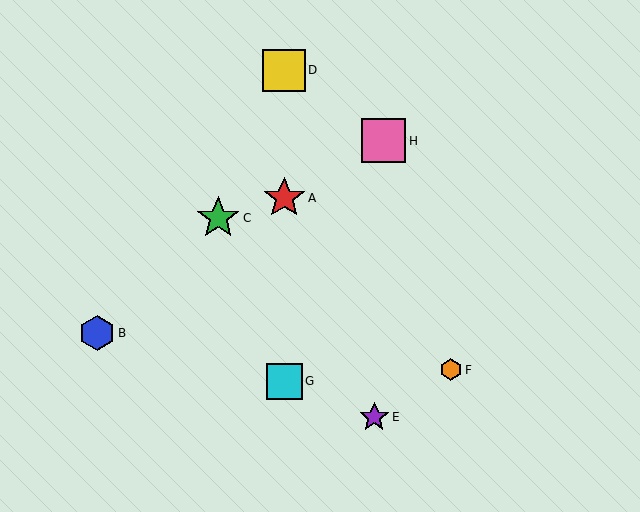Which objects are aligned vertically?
Objects A, D, G are aligned vertically.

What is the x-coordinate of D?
Object D is at x≈284.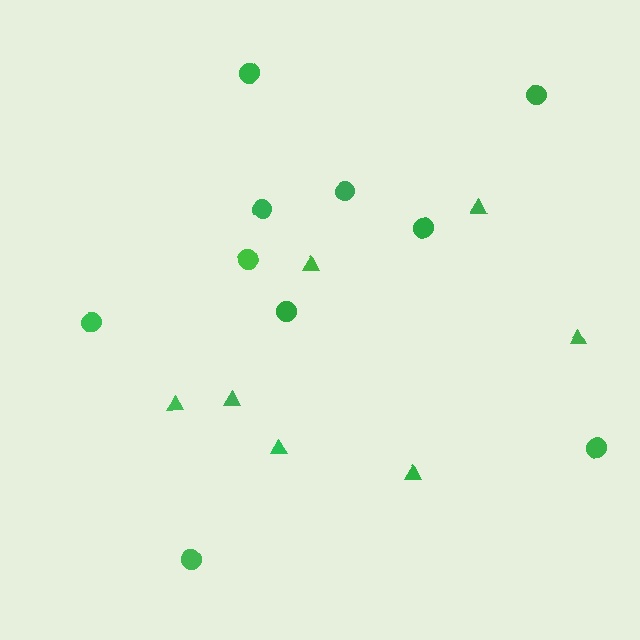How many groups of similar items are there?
There are 2 groups: one group of triangles (7) and one group of circles (10).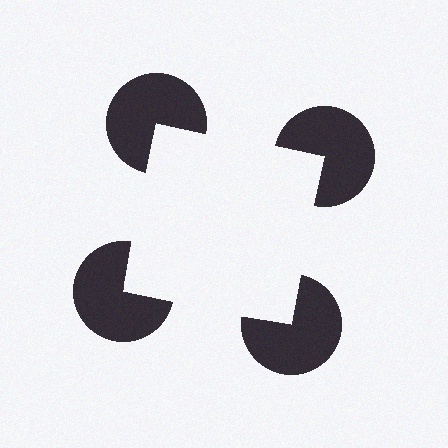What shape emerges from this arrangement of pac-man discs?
An illusory square — its edges are inferred from the aligned wedge cuts in the pac-man discs, not physically drawn.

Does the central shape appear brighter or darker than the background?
It typically appears slightly brighter than the background, even though no actual brightness change is drawn.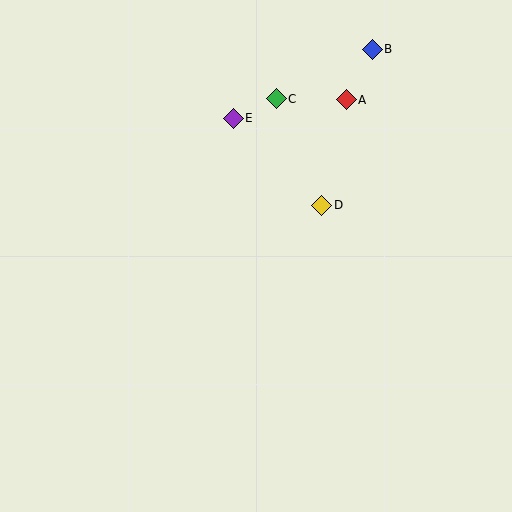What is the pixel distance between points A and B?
The distance between A and B is 57 pixels.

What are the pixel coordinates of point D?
Point D is at (322, 205).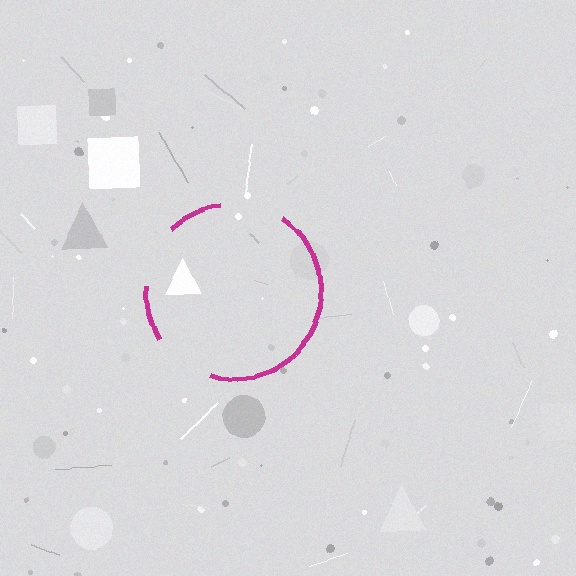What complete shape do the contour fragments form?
The contour fragments form a circle.